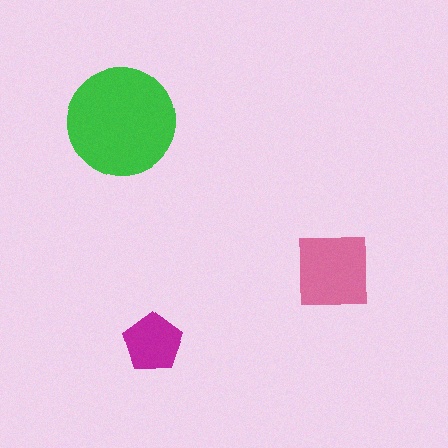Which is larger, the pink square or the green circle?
The green circle.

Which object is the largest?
The green circle.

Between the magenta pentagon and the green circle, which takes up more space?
The green circle.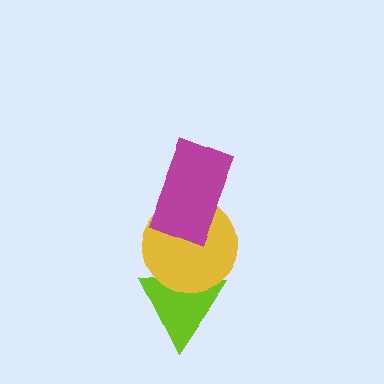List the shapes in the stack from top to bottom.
From top to bottom: the magenta rectangle, the yellow circle, the lime triangle.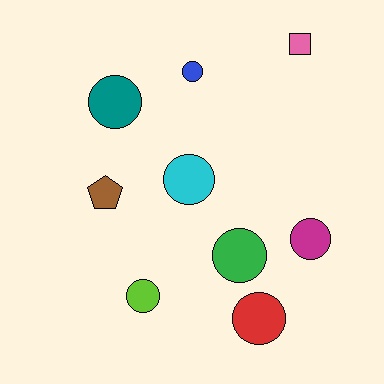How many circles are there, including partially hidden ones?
There are 7 circles.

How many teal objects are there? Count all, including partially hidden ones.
There is 1 teal object.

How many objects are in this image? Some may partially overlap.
There are 9 objects.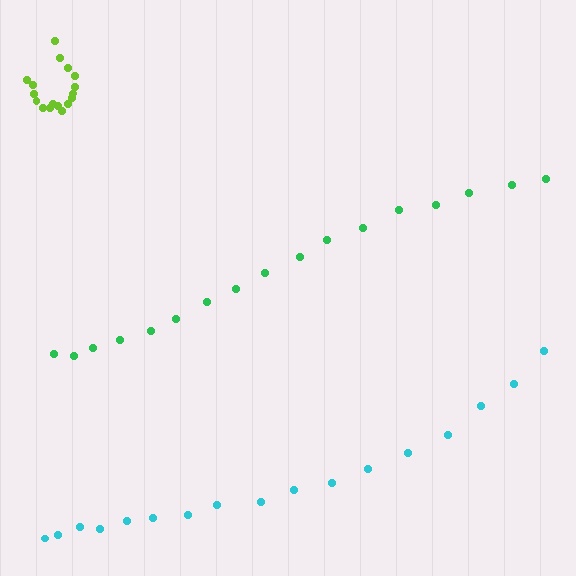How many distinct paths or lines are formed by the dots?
There are 3 distinct paths.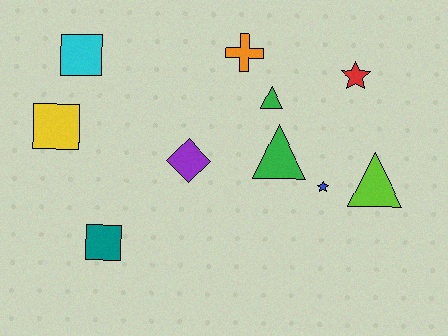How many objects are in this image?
There are 10 objects.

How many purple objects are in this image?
There is 1 purple object.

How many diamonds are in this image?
There is 1 diamond.